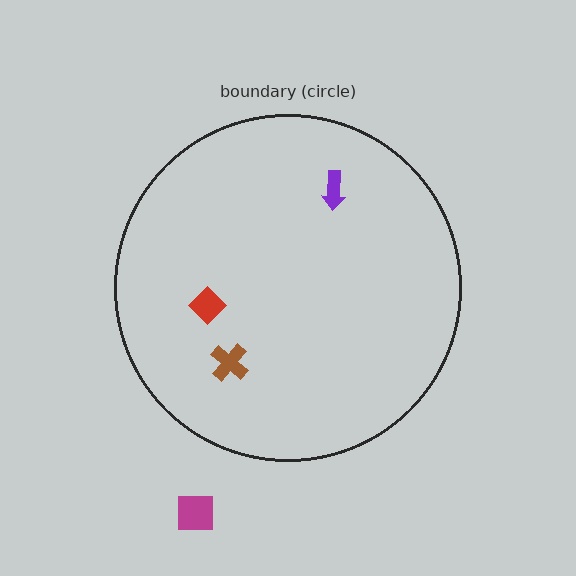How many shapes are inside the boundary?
3 inside, 1 outside.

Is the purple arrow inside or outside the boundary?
Inside.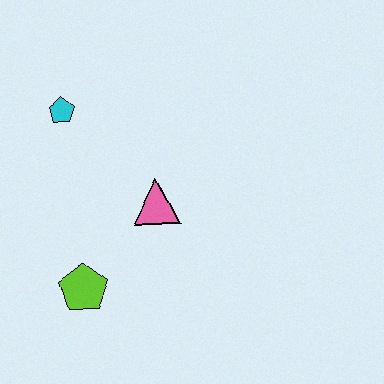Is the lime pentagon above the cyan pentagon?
No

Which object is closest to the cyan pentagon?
The pink triangle is closest to the cyan pentagon.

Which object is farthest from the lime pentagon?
The cyan pentagon is farthest from the lime pentagon.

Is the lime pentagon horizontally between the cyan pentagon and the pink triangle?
Yes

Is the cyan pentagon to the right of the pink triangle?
No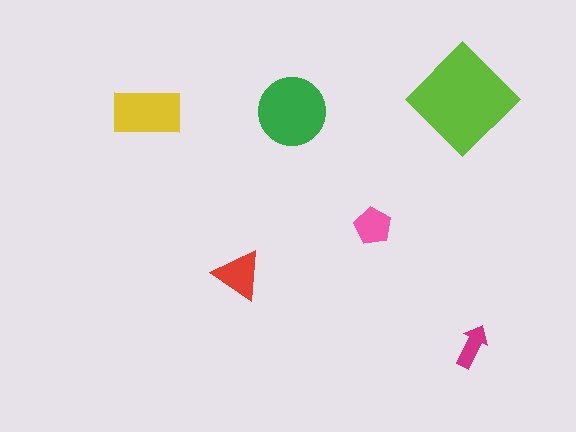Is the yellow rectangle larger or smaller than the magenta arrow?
Larger.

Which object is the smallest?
The magenta arrow.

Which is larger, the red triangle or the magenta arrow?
The red triangle.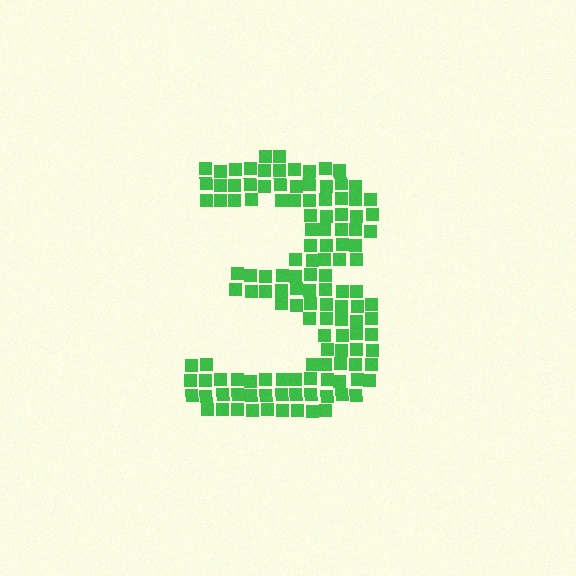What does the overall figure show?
The overall figure shows the digit 3.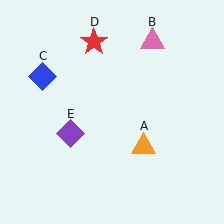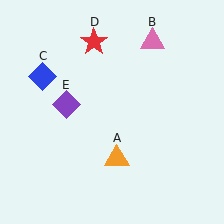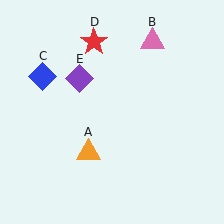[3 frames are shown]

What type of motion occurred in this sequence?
The orange triangle (object A), purple diamond (object E) rotated clockwise around the center of the scene.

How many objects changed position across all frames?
2 objects changed position: orange triangle (object A), purple diamond (object E).